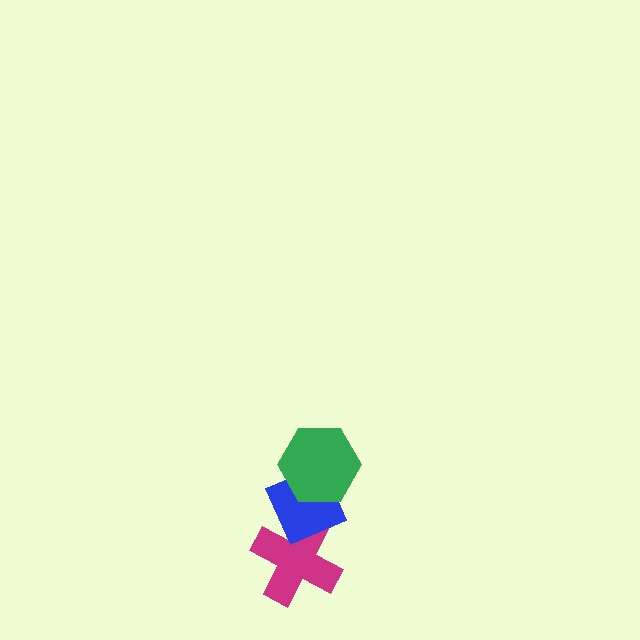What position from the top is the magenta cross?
The magenta cross is 3rd from the top.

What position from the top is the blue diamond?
The blue diamond is 2nd from the top.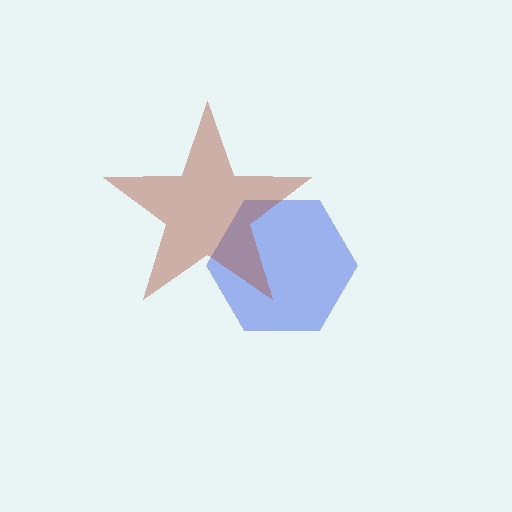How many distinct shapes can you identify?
There are 2 distinct shapes: a blue hexagon, a brown star.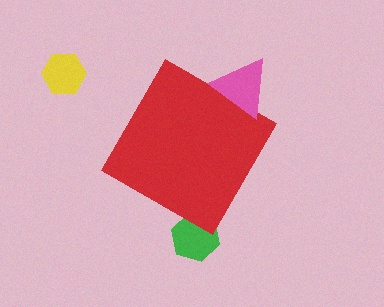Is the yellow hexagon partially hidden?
No, the yellow hexagon is fully visible.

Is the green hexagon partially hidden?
Yes, the green hexagon is partially hidden behind the red diamond.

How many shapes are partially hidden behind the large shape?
1 shape is partially hidden.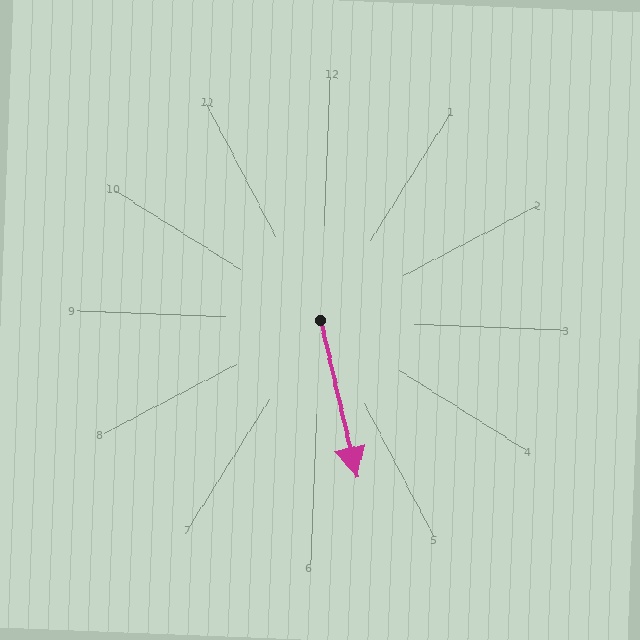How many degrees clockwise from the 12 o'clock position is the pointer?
Approximately 165 degrees.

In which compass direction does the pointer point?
South.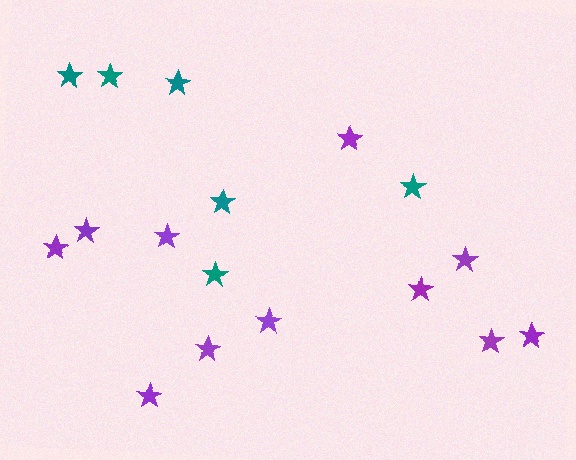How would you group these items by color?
There are 2 groups: one group of purple stars (11) and one group of teal stars (6).